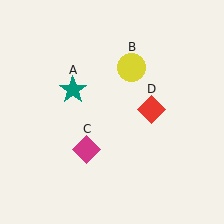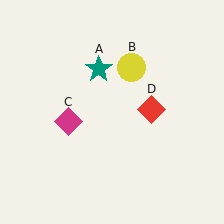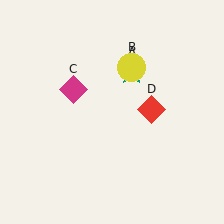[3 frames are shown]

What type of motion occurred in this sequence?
The teal star (object A), magenta diamond (object C) rotated clockwise around the center of the scene.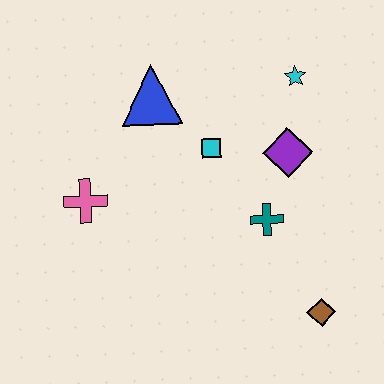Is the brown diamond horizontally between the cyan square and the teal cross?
No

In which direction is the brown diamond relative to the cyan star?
The brown diamond is below the cyan star.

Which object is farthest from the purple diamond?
The pink cross is farthest from the purple diamond.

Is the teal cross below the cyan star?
Yes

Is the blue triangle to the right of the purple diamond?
No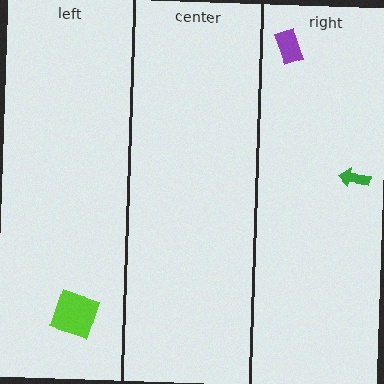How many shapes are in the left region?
1.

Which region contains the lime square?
The left region.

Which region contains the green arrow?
The right region.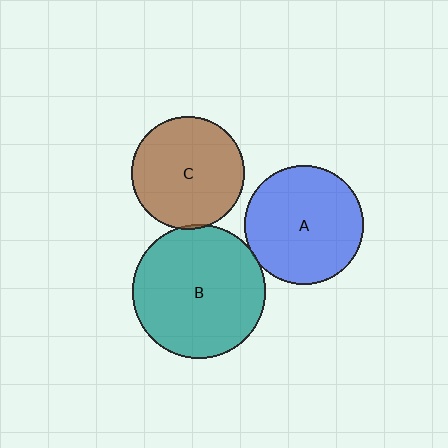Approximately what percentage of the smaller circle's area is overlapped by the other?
Approximately 5%.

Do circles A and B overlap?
Yes.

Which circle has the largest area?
Circle B (teal).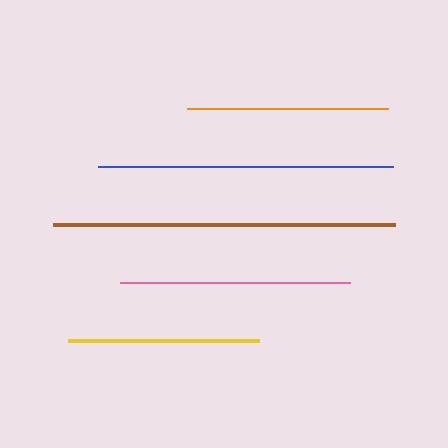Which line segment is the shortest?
The yellow line is the shortest at approximately 191 pixels.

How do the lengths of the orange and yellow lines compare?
The orange and yellow lines are approximately the same length.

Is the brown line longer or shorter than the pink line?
The brown line is longer than the pink line.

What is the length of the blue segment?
The blue segment is approximately 294 pixels long.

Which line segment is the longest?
The brown line is the longest at approximately 342 pixels.